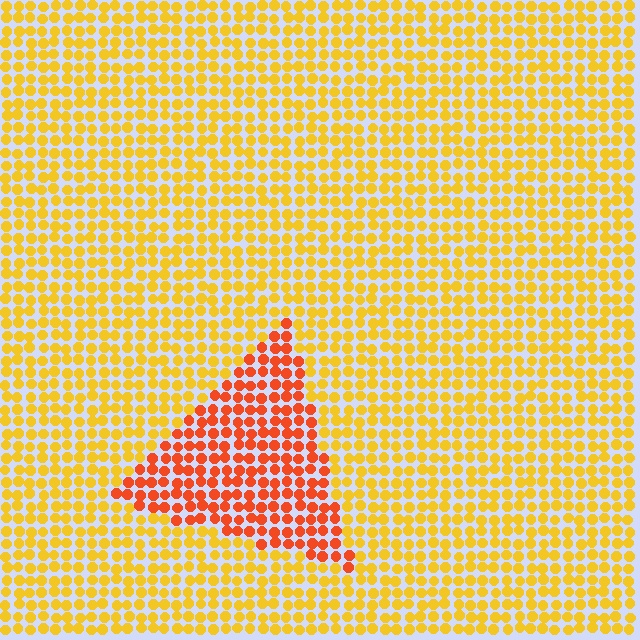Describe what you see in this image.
The image is filled with small yellow elements in a uniform arrangement. A triangle-shaped region is visible where the elements are tinted to a slightly different hue, forming a subtle color boundary.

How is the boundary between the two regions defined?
The boundary is defined purely by a slight shift in hue (about 37 degrees). Spacing, size, and orientation are identical on both sides.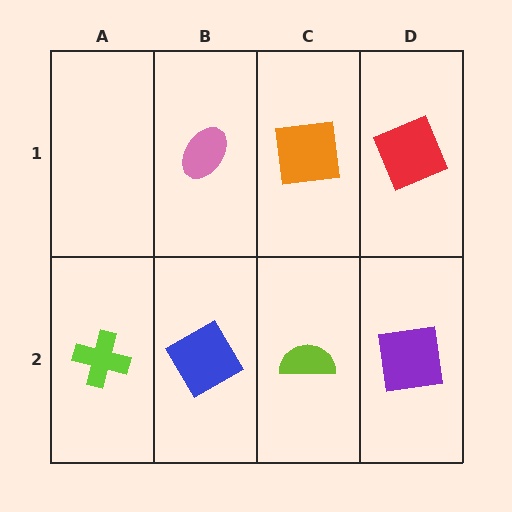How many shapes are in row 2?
4 shapes.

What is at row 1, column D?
A red square.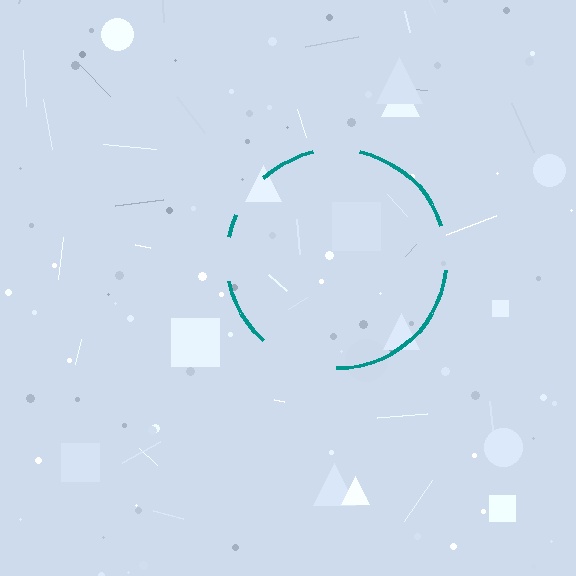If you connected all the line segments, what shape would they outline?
They would outline a circle.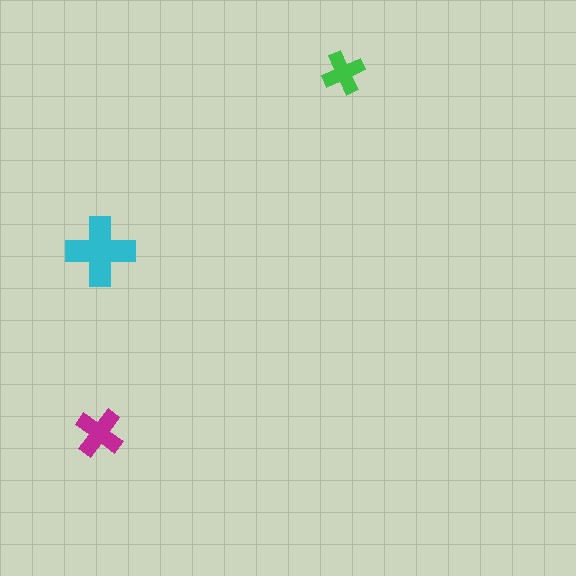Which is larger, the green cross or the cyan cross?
The cyan one.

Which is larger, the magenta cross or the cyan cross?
The cyan one.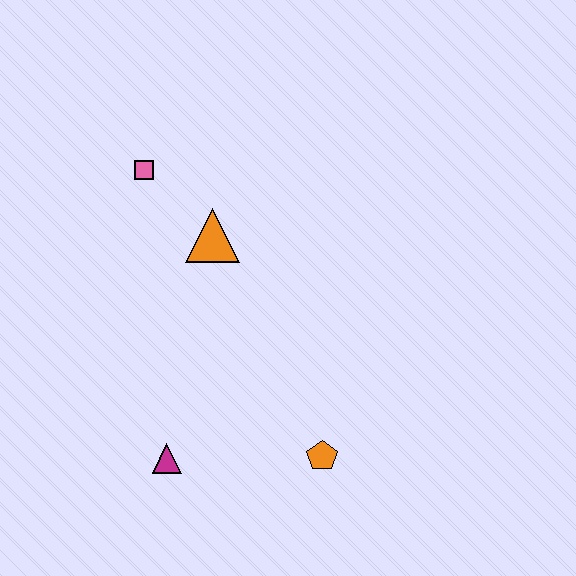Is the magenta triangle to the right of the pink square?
Yes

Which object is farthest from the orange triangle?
The orange pentagon is farthest from the orange triangle.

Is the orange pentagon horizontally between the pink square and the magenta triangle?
No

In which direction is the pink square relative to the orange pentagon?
The pink square is above the orange pentagon.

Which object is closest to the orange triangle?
The pink square is closest to the orange triangle.